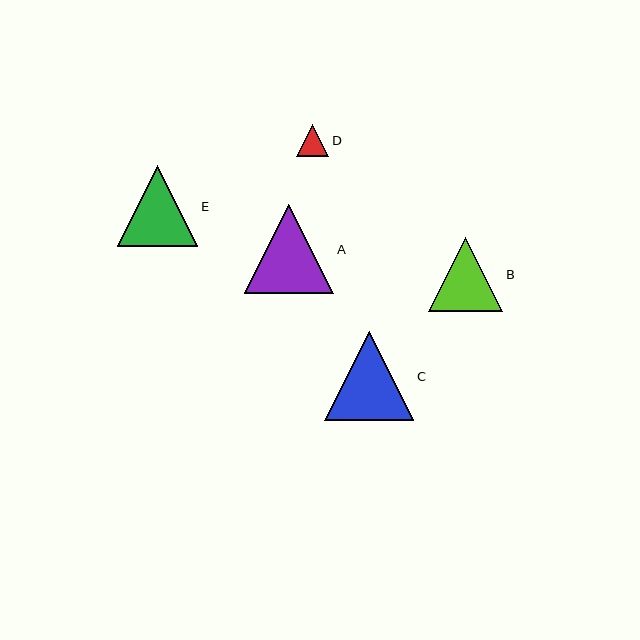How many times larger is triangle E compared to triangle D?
Triangle E is approximately 2.5 times the size of triangle D.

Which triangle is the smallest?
Triangle D is the smallest with a size of approximately 32 pixels.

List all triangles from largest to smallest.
From largest to smallest: C, A, E, B, D.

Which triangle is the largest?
Triangle C is the largest with a size of approximately 90 pixels.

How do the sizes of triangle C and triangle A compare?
Triangle C and triangle A are approximately the same size.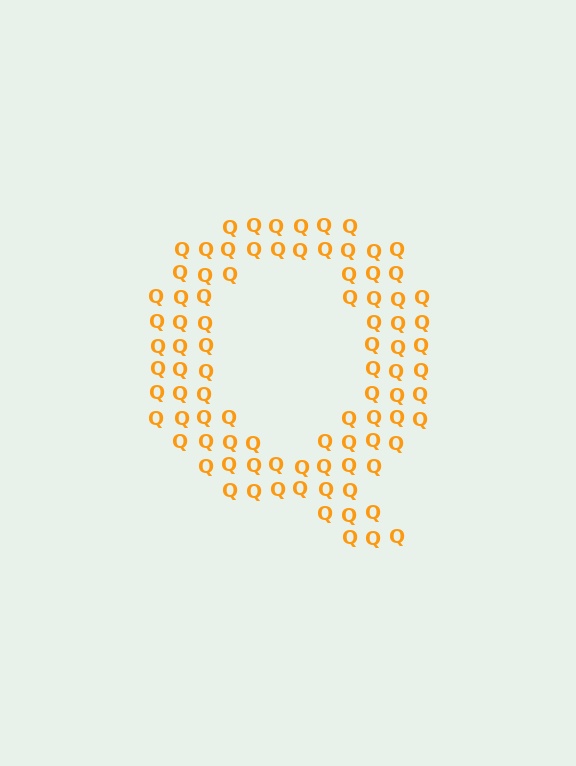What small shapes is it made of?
It is made of small letter Q's.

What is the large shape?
The large shape is the letter Q.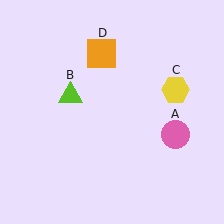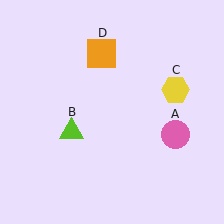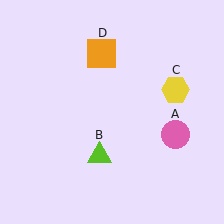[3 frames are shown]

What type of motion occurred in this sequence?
The lime triangle (object B) rotated counterclockwise around the center of the scene.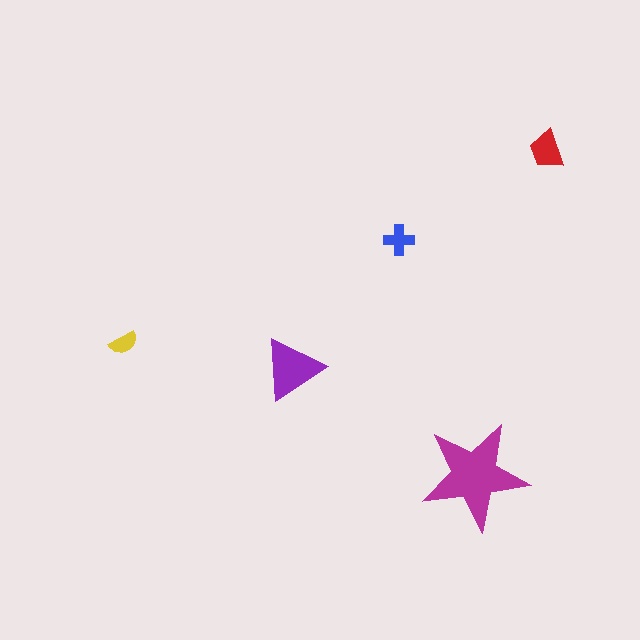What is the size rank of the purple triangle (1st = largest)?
2nd.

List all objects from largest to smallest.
The magenta star, the purple triangle, the red trapezoid, the blue cross, the yellow semicircle.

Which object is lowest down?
The magenta star is bottommost.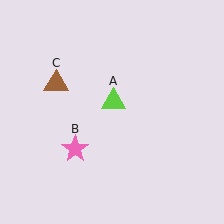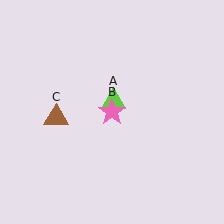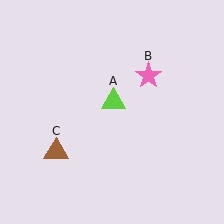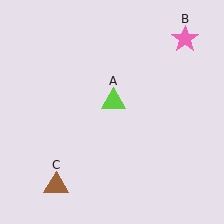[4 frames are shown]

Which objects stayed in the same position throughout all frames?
Lime triangle (object A) remained stationary.